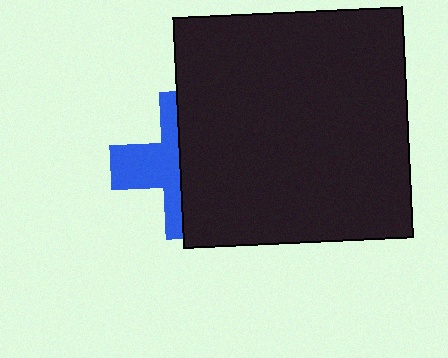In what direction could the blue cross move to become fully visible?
The blue cross could move left. That would shift it out from behind the black rectangle entirely.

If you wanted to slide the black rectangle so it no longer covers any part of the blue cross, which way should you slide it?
Slide it right — that is the most direct way to separate the two shapes.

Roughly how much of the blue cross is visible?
A small part of it is visible (roughly 42%).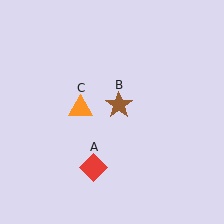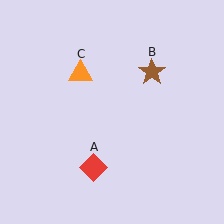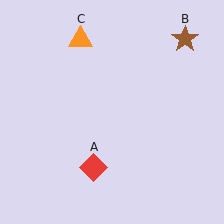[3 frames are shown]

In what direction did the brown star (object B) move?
The brown star (object B) moved up and to the right.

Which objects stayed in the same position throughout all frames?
Red diamond (object A) remained stationary.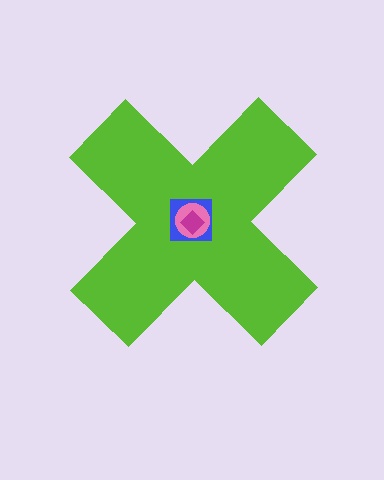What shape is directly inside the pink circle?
The magenta diamond.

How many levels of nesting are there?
4.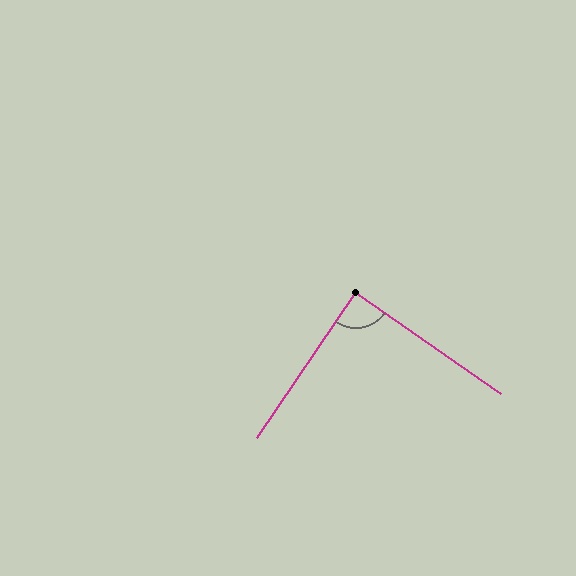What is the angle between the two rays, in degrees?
Approximately 89 degrees.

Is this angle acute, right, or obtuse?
It is approximately a right angle.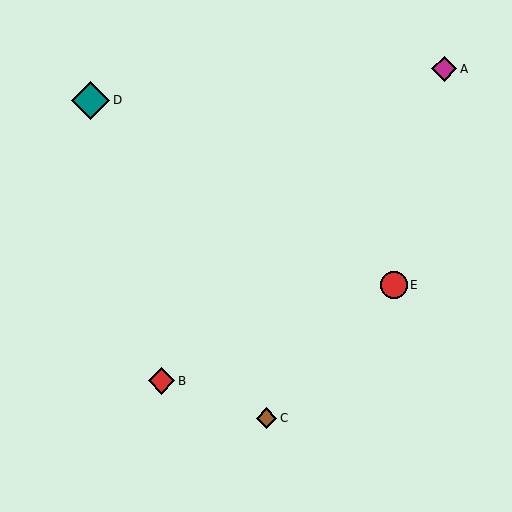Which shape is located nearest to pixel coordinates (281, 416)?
The brown diamond (labeled C) at (266, 418) is nearest to that location.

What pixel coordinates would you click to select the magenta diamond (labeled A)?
Click at (444, 69) to select the magenta diamond A.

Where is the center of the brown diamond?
The center of the brown diamond is at (266, 418).